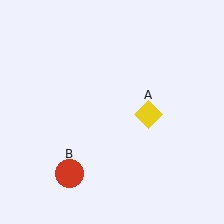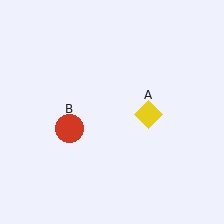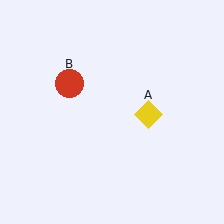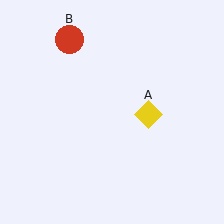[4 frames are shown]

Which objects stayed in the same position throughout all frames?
Yellow diamond (object A) remained stationary.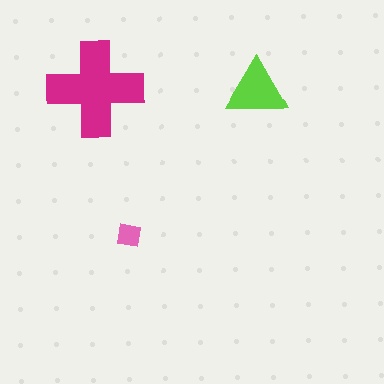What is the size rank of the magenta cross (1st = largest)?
1st.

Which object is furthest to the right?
The lime triangle is rightmost.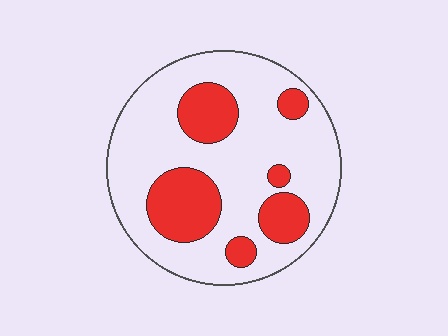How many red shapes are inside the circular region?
6.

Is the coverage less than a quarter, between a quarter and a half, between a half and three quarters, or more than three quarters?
Between a quarter and a half.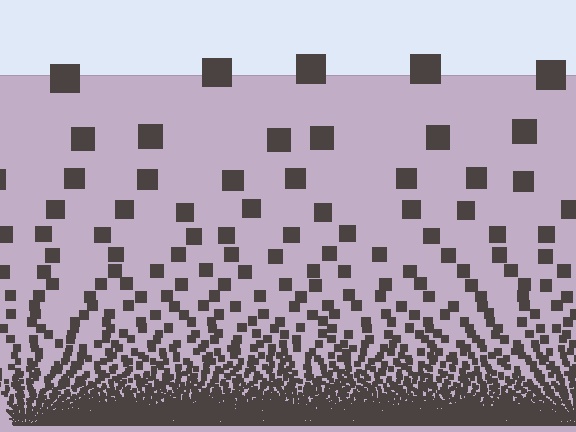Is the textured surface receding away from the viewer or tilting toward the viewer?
The surface appears to tilt toward the viewer. Texture elements get larger and sparser toward the top.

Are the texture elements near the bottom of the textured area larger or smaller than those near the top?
Smaller. The gradient is inverted — elements near the bottom are smaller and denser.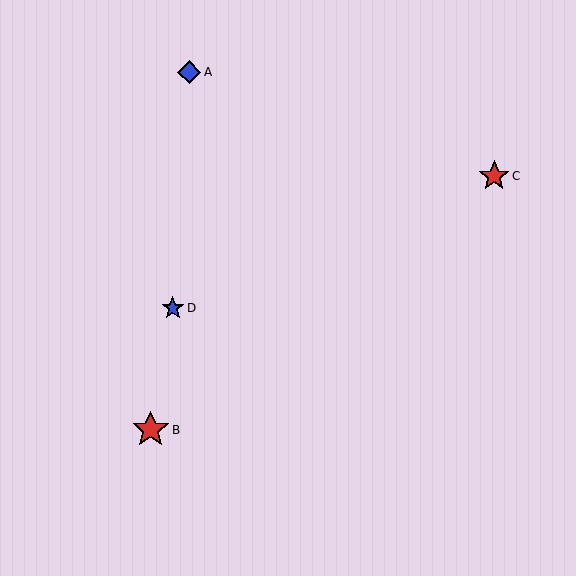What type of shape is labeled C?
Shape C is a red star.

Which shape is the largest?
The red star (labeled B) is the largest.